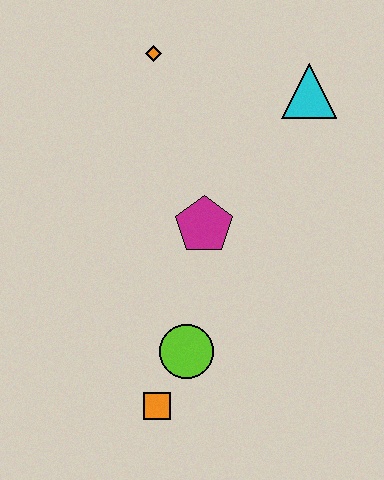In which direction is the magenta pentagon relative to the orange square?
The magenta pentagon is above the orange square.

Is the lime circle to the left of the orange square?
No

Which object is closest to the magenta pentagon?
The lime circle is closest to the magenta pentagon.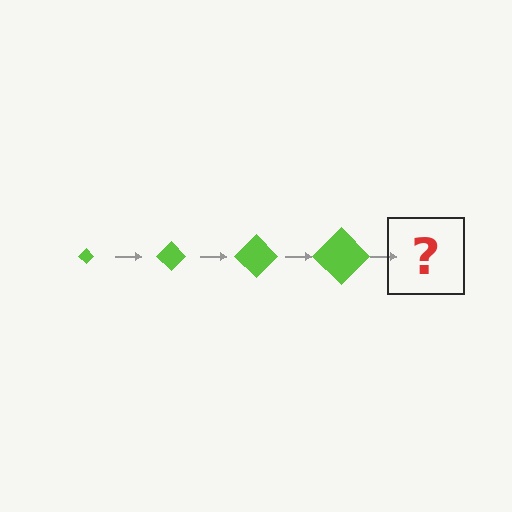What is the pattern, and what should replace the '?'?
The pattern is that the diamond gets progressively larger each step. The '?' should be a lime diamond, larger than the previous one.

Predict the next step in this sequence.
The next step is a lime diamond, larger than the previous one.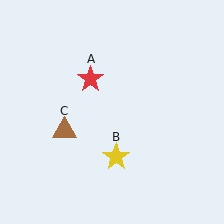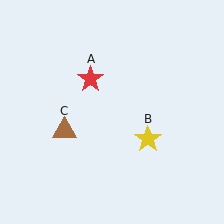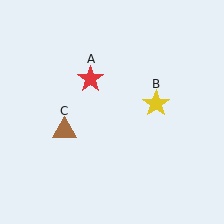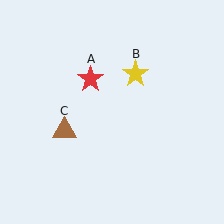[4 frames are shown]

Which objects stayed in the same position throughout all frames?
Red star (object A) and brown triangle (object C) remained stationary.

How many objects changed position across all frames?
1 object changed position: yellow star (object B).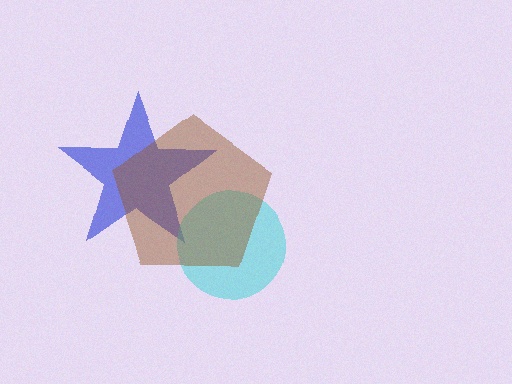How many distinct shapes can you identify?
There are 3 distinct shapes: a blue star, a cyan circle, a brown pentagon.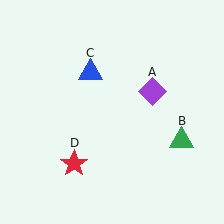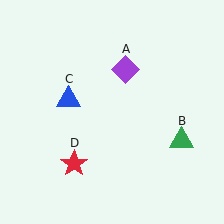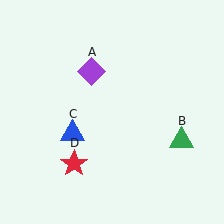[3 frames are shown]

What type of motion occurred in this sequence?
The purple diamond (object A), blue triangle (object C) rotated counterclockwise around the center of the scene.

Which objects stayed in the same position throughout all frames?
Green triangle (object B) and red star (object D) remained stationary.